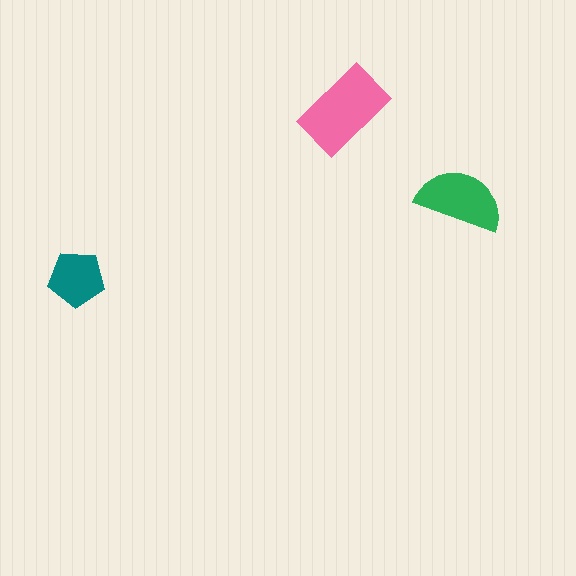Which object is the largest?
The pink rectangle.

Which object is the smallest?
The teal pentagon.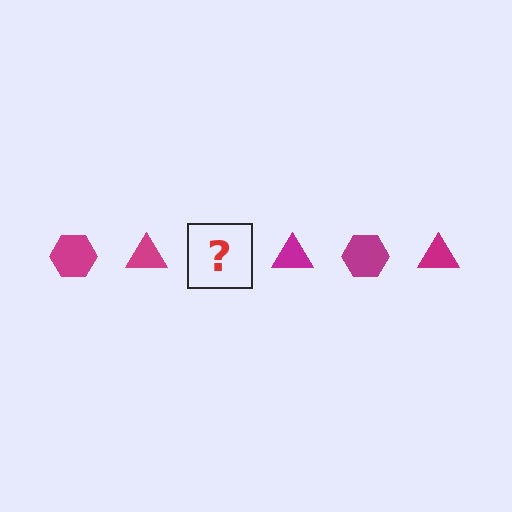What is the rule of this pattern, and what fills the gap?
The rule is that the pattern cycles through hexagon, triangle shapes in magenta. The gap should be filled with a magenta hexagon.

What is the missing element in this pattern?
The missing element is a magenta hexagon.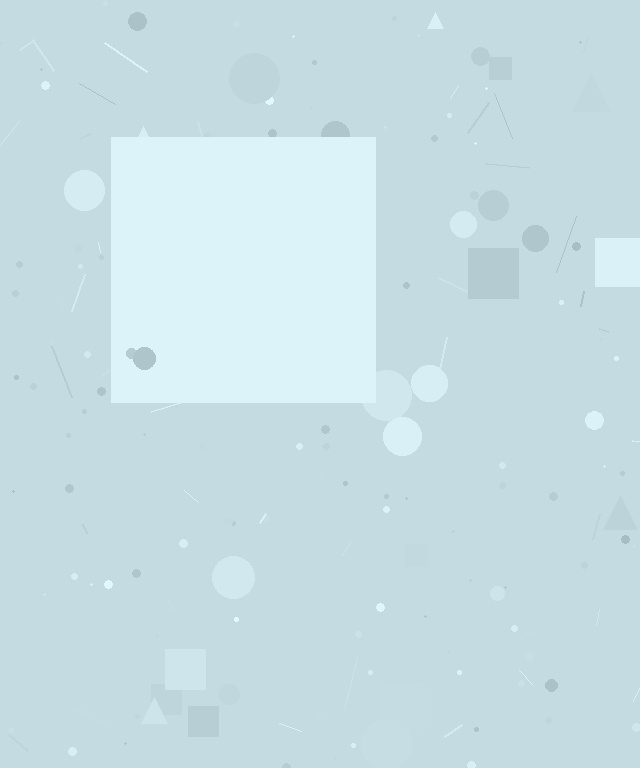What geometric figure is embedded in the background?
A square is embedded in the background.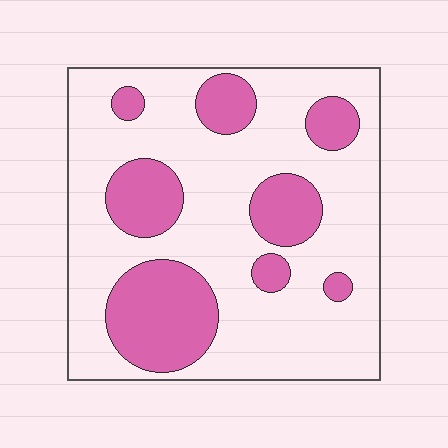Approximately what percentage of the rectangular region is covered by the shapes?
Approximately 30%.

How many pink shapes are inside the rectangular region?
8.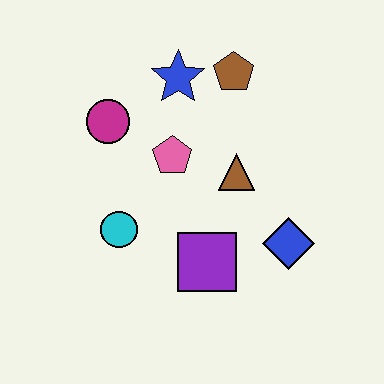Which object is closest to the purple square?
The blue diamond is closest to the purple square.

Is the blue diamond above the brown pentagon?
No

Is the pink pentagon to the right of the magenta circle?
Yes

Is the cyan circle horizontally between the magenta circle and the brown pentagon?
Yes